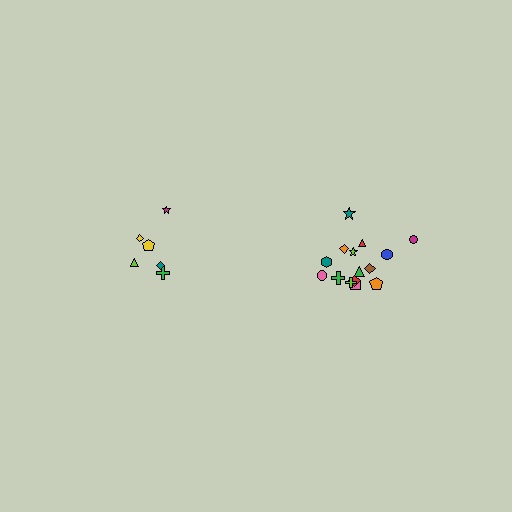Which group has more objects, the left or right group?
The right group.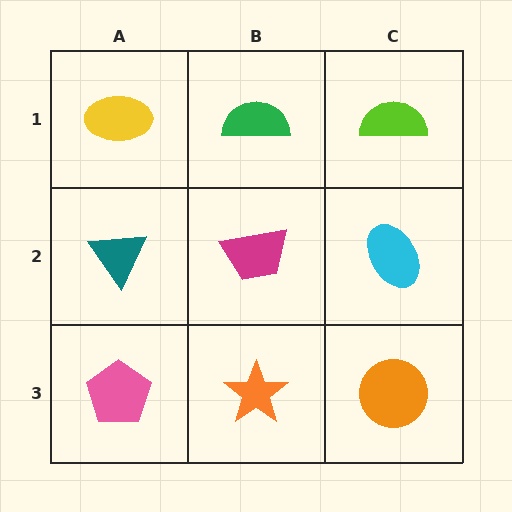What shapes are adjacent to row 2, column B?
A green semicircle (row 1, column B), an orange star (row 3, column B), a teal triangle (row 2, column A), a cyan ellipse (row 2, column C).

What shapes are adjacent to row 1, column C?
A cyan ellipse (row 2, column C), a green semicircle (row 1, column B).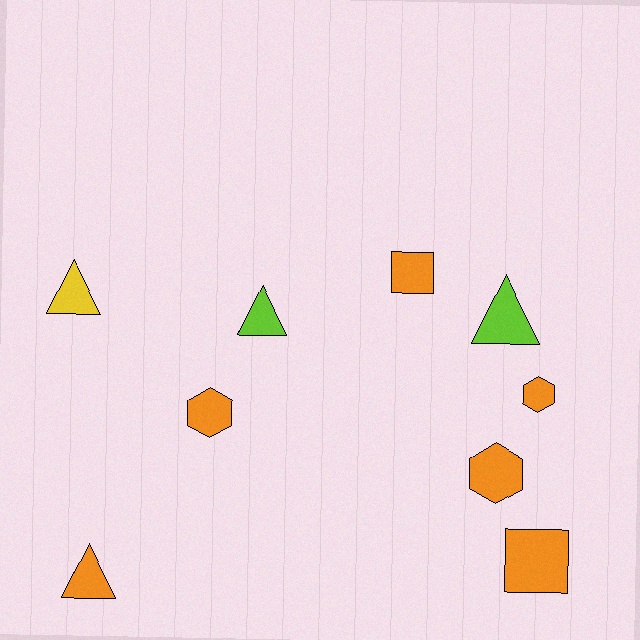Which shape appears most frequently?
Triangle, with 4 objects.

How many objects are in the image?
There are 9 objects.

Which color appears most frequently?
Orange, with 6 objects.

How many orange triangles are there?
There is 1 orange triangle.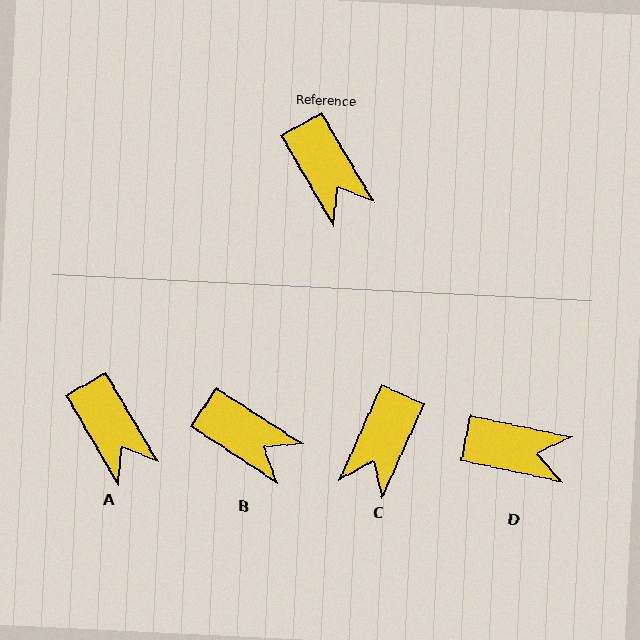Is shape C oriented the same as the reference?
No, it is off by about 54 degrees.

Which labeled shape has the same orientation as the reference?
A.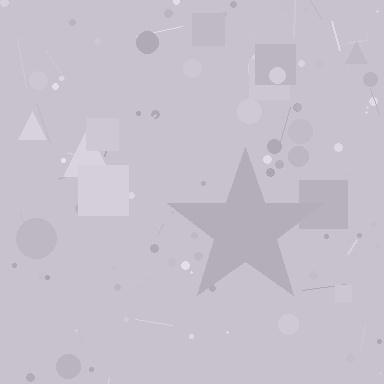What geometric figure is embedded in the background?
A star is embedded in the background.